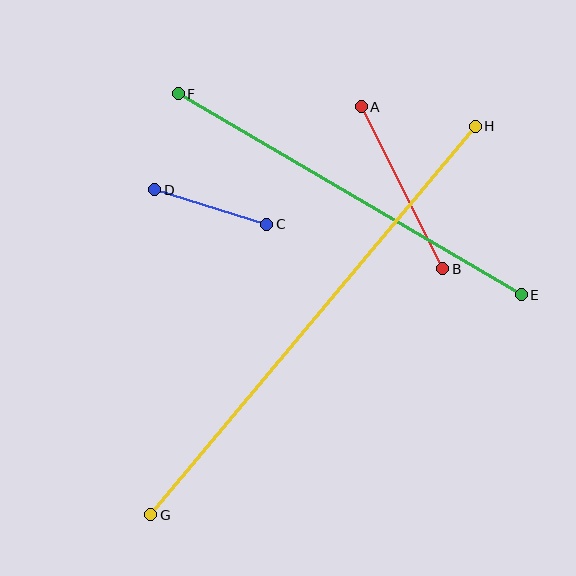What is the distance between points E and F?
The distance is approximately 398 pixels.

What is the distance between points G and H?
The distance is approximately 506 pixels.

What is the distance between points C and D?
The distance is approximately 117 pixels.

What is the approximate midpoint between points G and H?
The midpoint is at approximately (313, 321) pixels.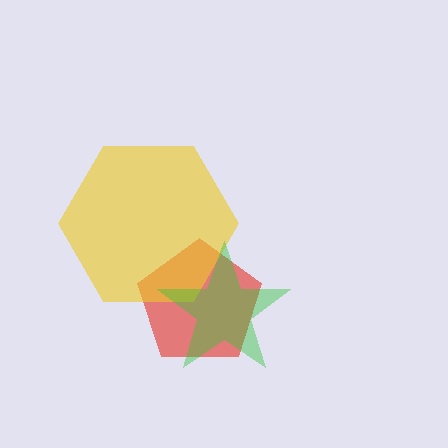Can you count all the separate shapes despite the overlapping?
Yes, there are 3 separate shapes.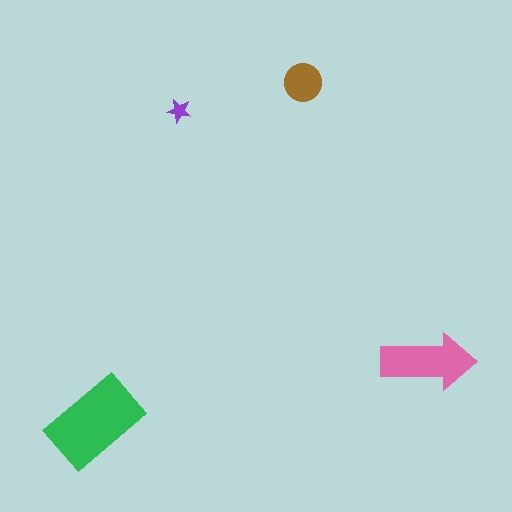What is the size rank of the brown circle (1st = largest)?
3rd.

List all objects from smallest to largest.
The purple star, the brown circle, the pink arrow, the green rectangle.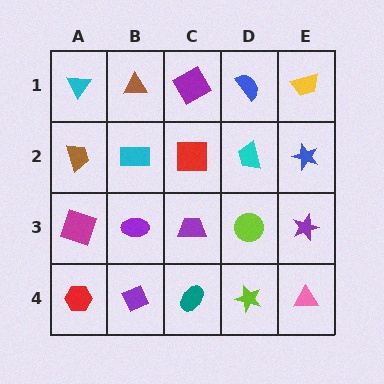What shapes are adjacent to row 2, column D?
A blue semicircle (row 1, column D), a lime circle (row 3, column D), a red square (row 2, column C), a blue star (row 2, column E).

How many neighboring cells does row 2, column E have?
3.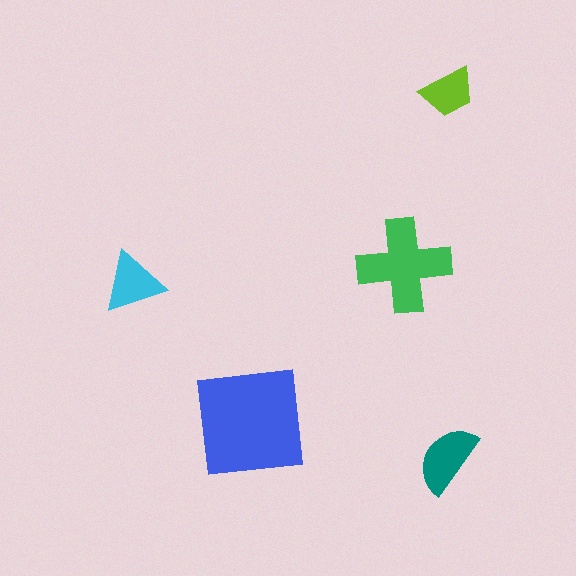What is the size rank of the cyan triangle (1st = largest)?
4th.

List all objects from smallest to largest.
The lime trapezoid, the cyan triangle, the teal semicircle, the green cross, the blue square.